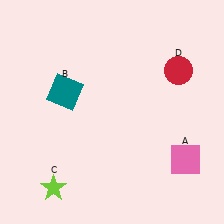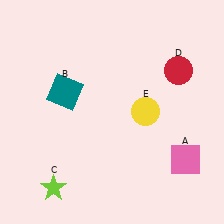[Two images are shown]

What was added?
A yellow circle (E) was added in Image 2.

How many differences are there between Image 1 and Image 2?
There is 1 difference between the two images.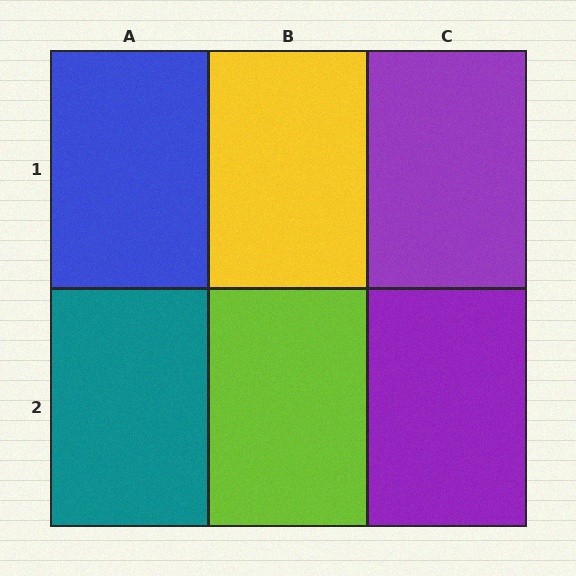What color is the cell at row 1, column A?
Blue.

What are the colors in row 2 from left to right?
Teal, lime, purple.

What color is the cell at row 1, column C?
Purple.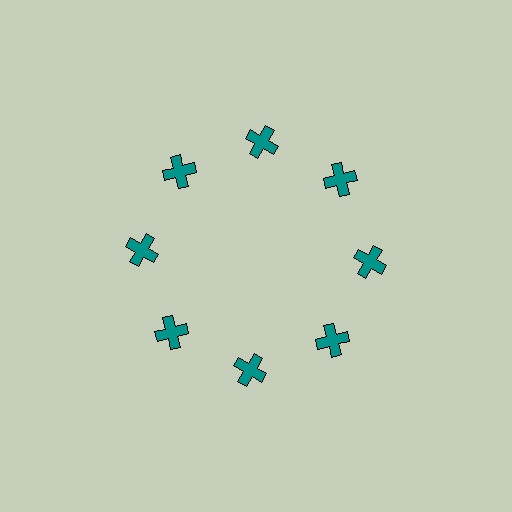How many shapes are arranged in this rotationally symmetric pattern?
There are 8 shapes, arranged in 8 groups of 1.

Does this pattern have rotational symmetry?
Yes, this pattern has 8-fold rotational symmetry. It looks the same after rotating 45 degrees around the center.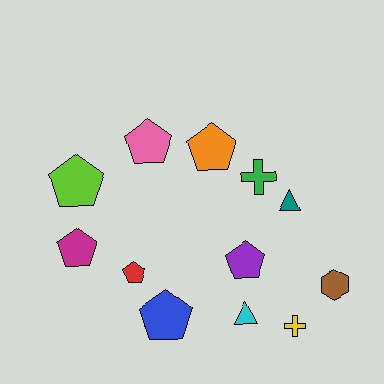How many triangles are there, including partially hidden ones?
There are 2 triangles.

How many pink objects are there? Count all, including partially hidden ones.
There is 1 pink object.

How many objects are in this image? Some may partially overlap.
There are 12 objects.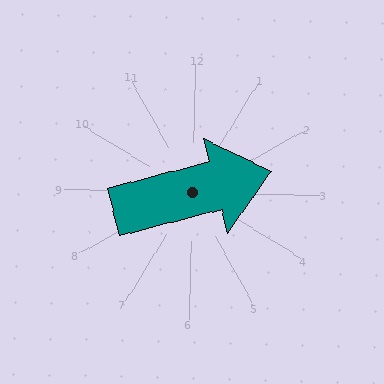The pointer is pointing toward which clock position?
Roughly 2 o'clock.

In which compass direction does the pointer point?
East.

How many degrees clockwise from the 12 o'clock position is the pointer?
Approximately 74 degrees.